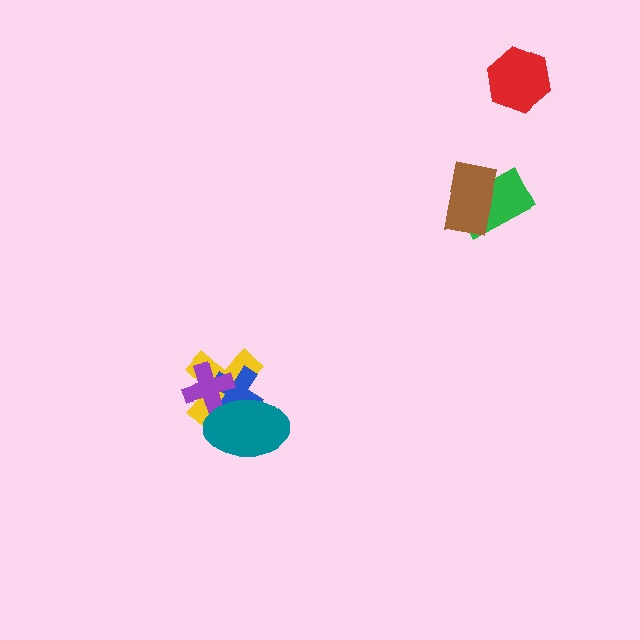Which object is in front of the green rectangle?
The brown rectangle is in front of the green rectangle.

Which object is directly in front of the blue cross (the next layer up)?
The purple cross is directly in front of the blue cross.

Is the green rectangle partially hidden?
Yes, it is partially covered by another shape.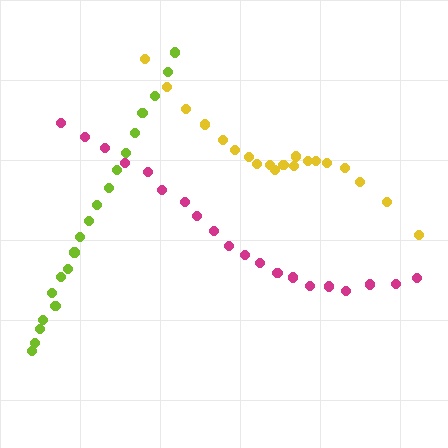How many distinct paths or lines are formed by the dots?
There are 3 distinct paths.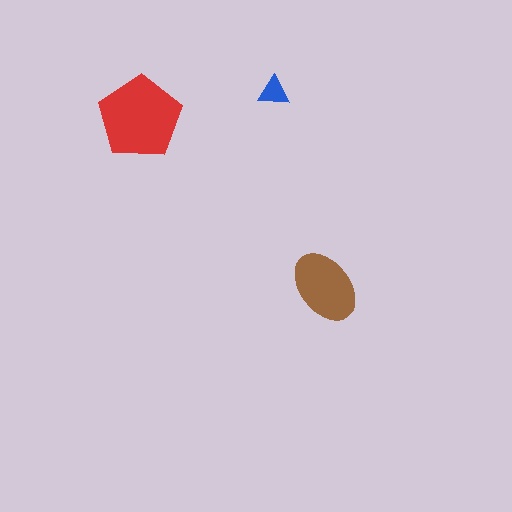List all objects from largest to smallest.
The red pentagon, the brown ellipse, the blue triangle.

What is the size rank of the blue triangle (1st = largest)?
3rd.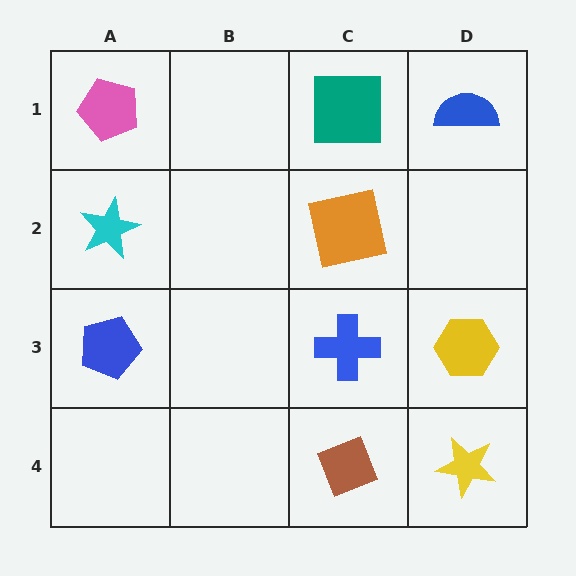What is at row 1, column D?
A blue semicircle.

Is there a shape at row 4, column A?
No, that cell is empty.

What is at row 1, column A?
A pink pentagon.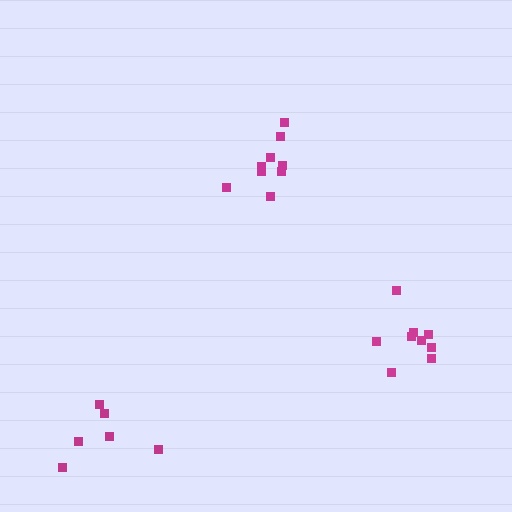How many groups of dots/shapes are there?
There are 3 groups.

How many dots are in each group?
Group 1: 9 dots, Group 2: 9 dots, Group 3: 6 dots (24 total).